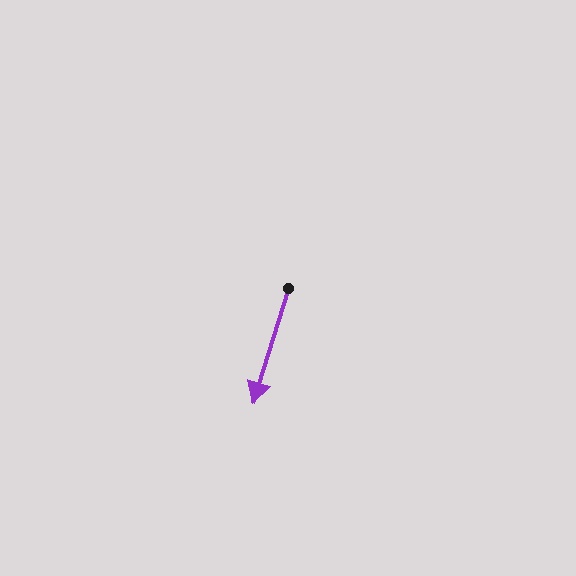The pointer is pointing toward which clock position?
Roughly 7 o'clock.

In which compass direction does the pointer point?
South.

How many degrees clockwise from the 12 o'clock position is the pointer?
Approximately 197 degrees.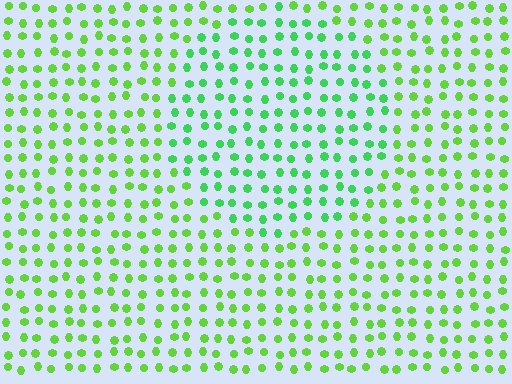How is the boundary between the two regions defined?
The boundary is defined purely by a slight shift in hue (about 26 degrees). Spacing, size, and orientation are identical on both sides.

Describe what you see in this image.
The image is filled with small lime elements in a uniform arrangement. A circle-shaped region is visible where the elements are tinted to a slightly different hue, forming a subtle color boundary.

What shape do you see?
I see a circle.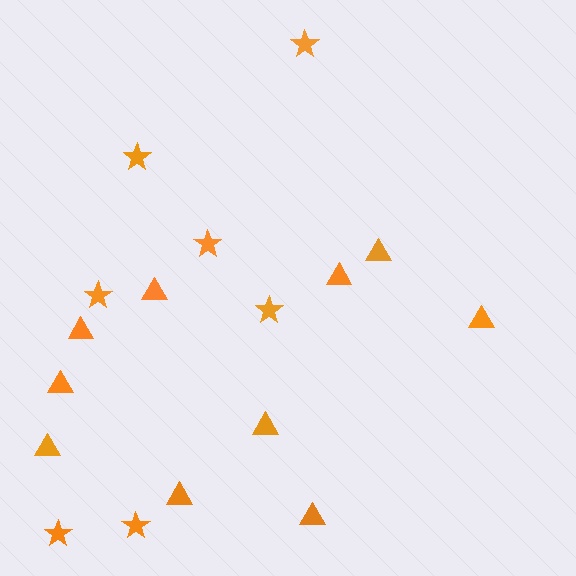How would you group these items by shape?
There are 2 groups: one group of stars (7) and one group of triangles (10).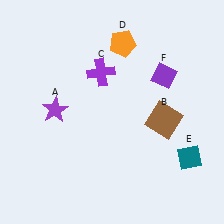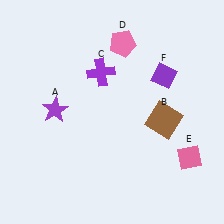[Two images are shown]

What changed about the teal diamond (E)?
In Image 1, E is teal. In Image 2, it changed to pink.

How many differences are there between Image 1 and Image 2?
There are 2 differences between the two images.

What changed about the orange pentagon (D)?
In Image 1, D is orange. In Image 2, it changed to pink.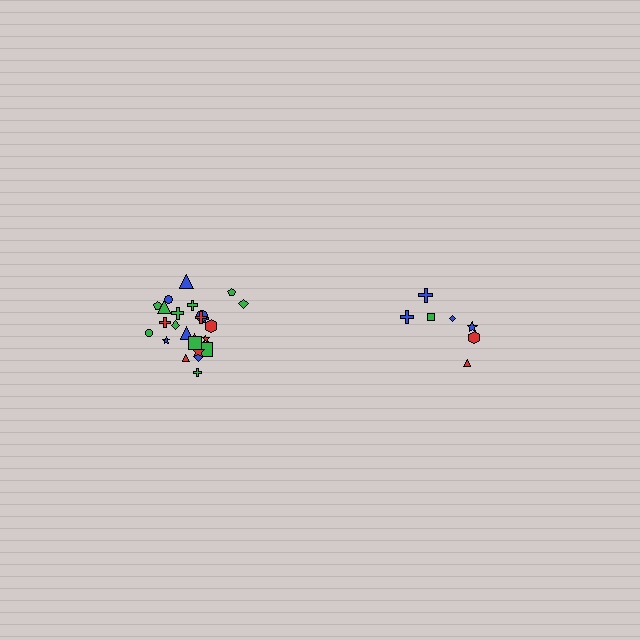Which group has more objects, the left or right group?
The left group.